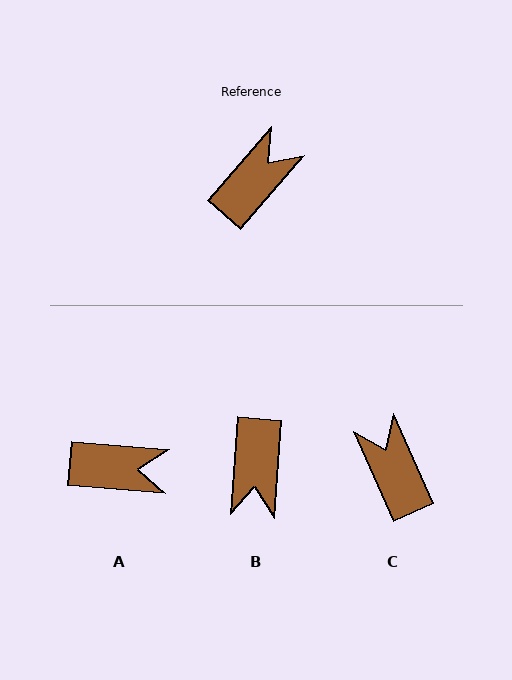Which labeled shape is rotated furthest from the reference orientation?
B, about 143 degrees away.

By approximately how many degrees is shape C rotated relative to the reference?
Approximately 65 degrees counter-clockwise.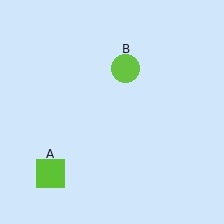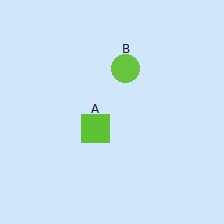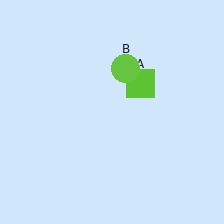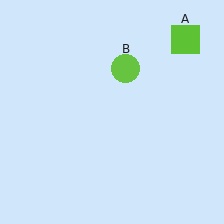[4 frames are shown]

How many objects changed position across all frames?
1 object changed position: lime square (object A).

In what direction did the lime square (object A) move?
The lime square (object A) moved up and to the right.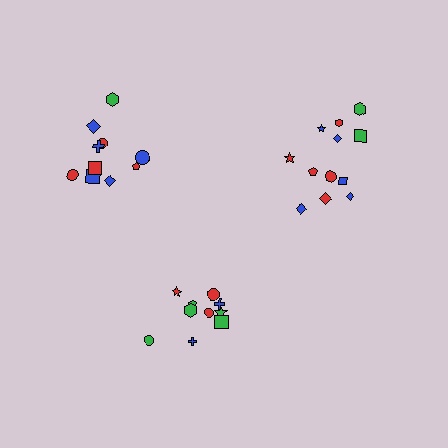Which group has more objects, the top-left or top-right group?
The top-right group.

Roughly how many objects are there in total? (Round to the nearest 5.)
Roughly 30 objects in total.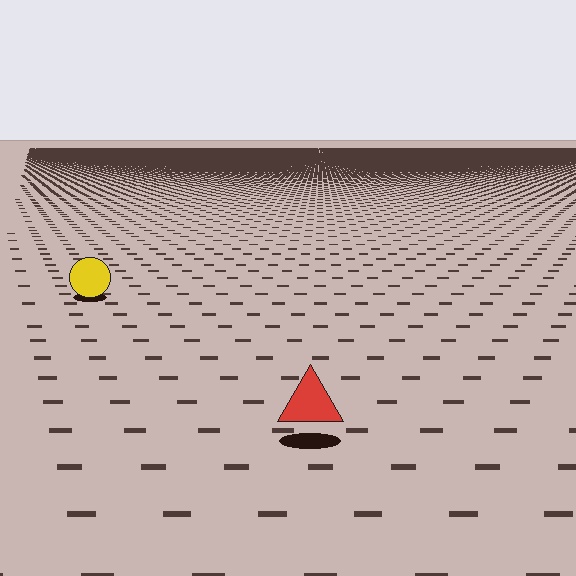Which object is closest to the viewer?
The red triangle is closest. The texture marks near it are larger and more spread out.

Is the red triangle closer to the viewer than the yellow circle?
Yes. The red triangle is closer — you can tell from the texture gradient: the ground texture is coarser near it.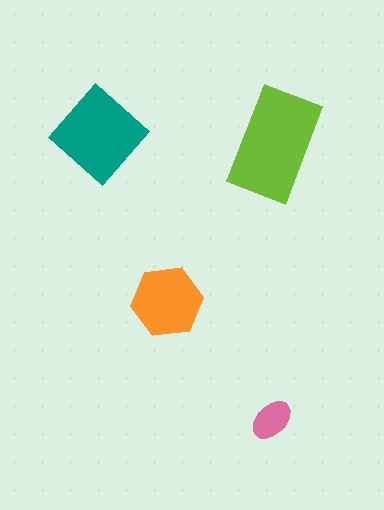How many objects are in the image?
There are 4 objects in the image.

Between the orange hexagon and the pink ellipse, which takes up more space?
The orange hexagon.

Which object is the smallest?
The pink ellipse.